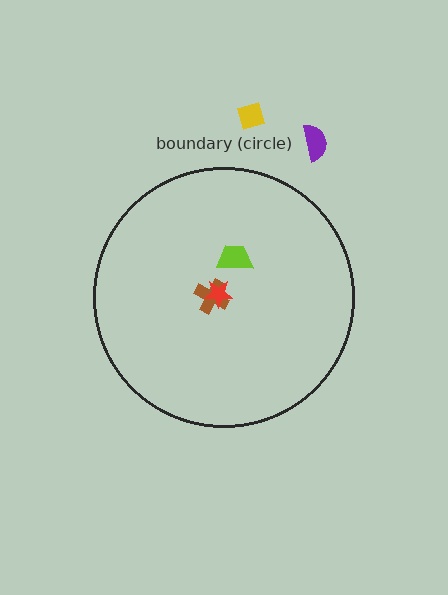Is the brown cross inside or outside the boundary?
Inside.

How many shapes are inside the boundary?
3 inside, 2 outside.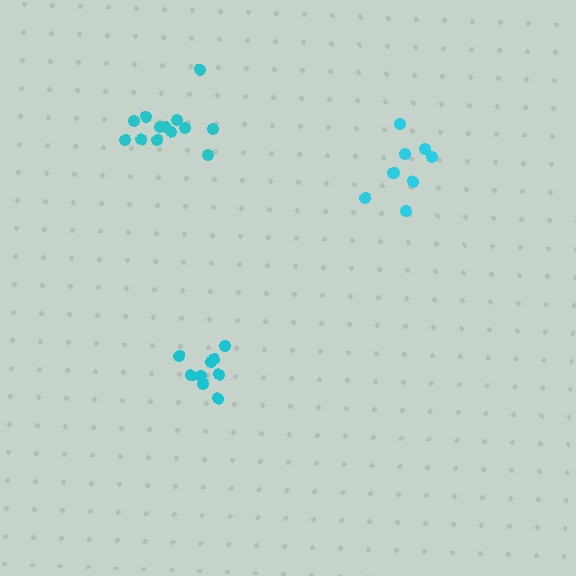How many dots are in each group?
Group 1: 9 dots, Group 2: 13 dots, Group 3: 9 dots (31 total).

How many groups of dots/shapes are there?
There are 3 groups.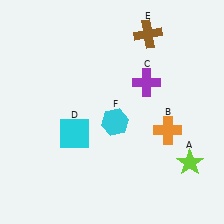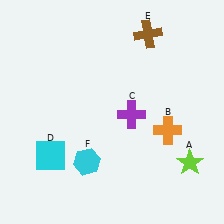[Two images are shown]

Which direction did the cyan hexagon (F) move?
The cyan hexagon (F) moved down.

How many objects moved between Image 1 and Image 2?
3 objects moved between the two images.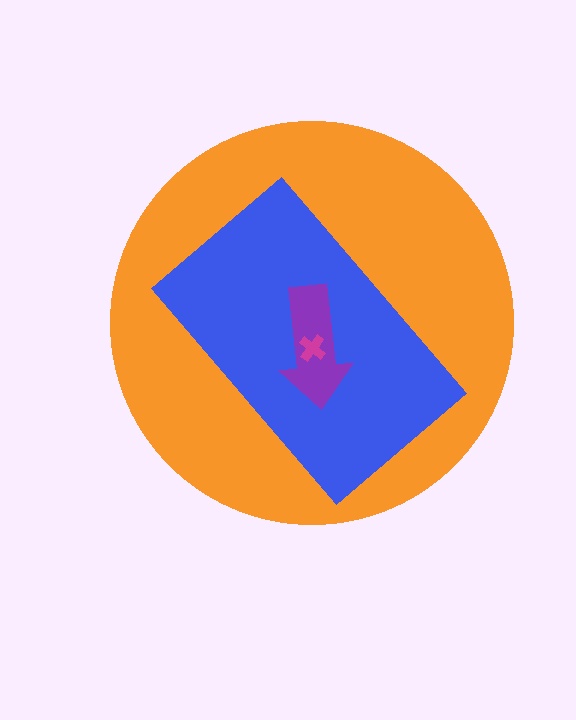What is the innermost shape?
The magenta cross.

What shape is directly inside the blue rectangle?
The purple arrow.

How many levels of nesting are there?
4.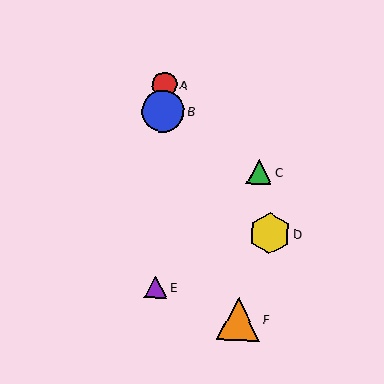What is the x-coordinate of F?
Object F is at x≈238.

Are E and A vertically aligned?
Yes, both are at x≈156.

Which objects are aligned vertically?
Objects A, B, E are aligned vertically.